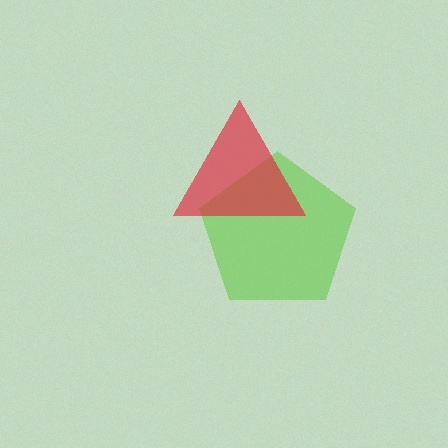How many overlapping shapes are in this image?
There are 2 overlapping shapes in the image.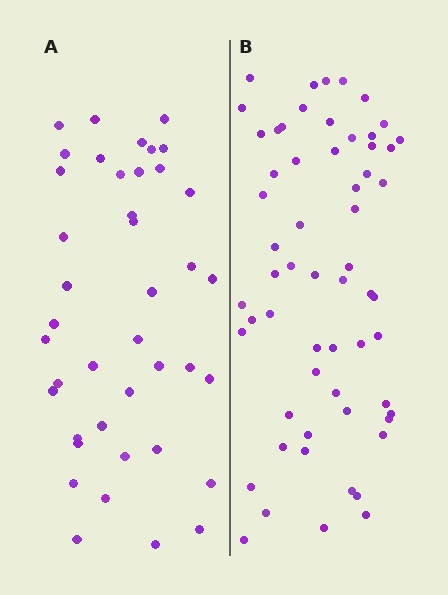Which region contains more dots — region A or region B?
Region B (the right region) has more dots.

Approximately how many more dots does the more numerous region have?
Region B has approximately 20 more dots than region A.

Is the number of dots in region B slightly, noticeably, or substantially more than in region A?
Region B has substantially more. The ratio is roughly 1.5 to 1.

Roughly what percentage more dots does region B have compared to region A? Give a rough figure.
About 45% more.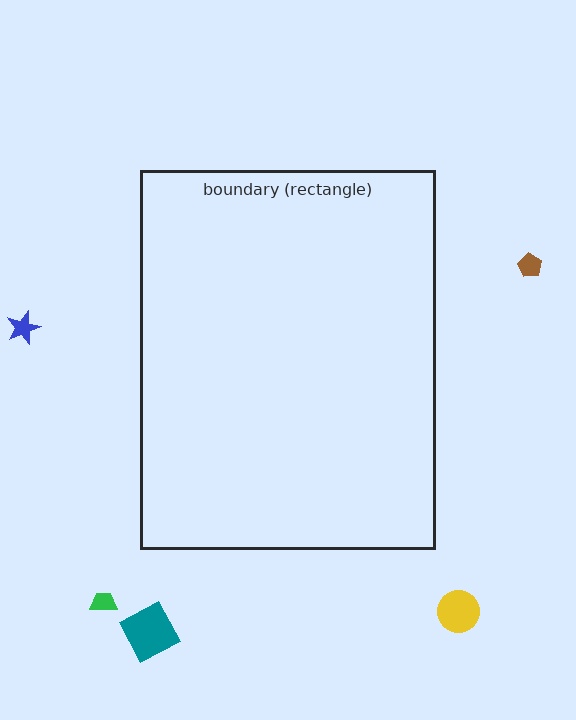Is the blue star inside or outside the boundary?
Outside.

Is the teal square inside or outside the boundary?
Outside.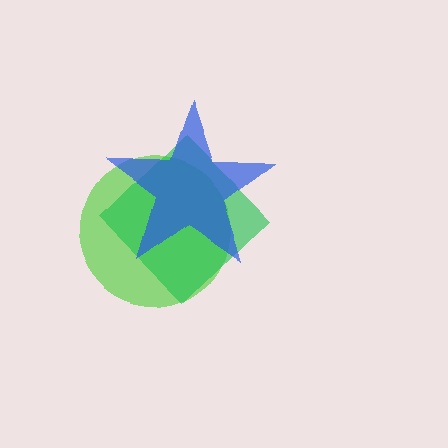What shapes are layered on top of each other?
The layered shapes are: a lime circle, a green diamond, a blue star.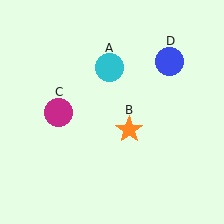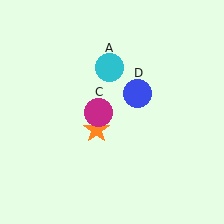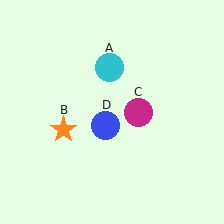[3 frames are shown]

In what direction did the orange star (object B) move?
The orange star (object B) moved left.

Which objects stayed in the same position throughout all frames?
Cyan circle (object A) remained stationary.